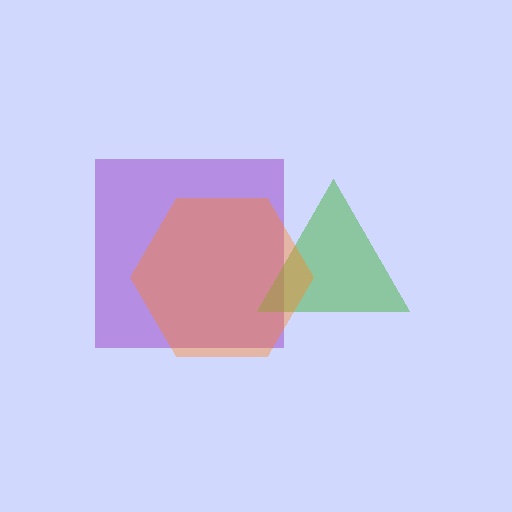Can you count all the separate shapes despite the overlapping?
Yes, there are 3 separate shapes.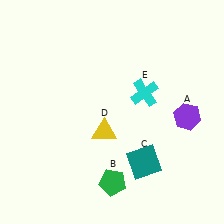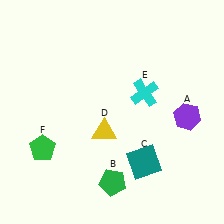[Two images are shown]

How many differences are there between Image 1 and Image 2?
There is 1 difference between the two images.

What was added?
A green pentagon (F) was added in Image 2.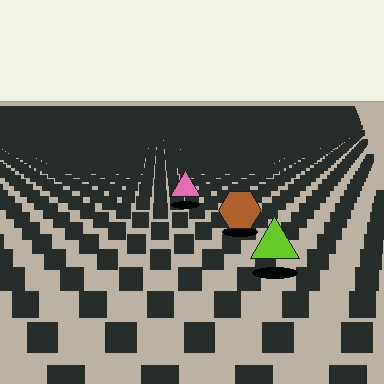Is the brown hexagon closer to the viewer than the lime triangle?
No. The lime triangle is closer — you can tell from the texture gradient: the ground texture is coarser near it.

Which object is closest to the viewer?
The lime triangle is closest. The texture marks near it are larger and more spread out.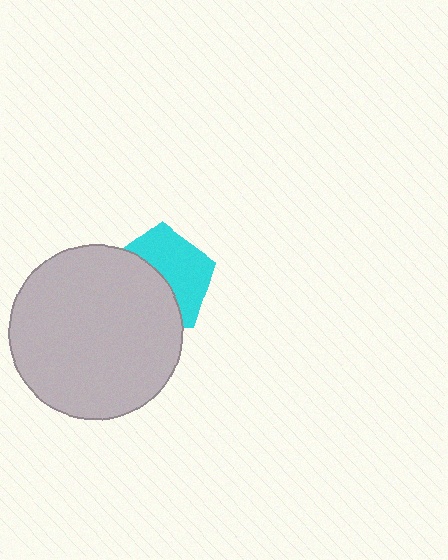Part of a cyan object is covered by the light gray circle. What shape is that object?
It is a pentagon.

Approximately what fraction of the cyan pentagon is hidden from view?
Roughly 49% of the cyan pentagon is hidden behind the light gray circle.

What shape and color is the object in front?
The object in front is a light gray circle.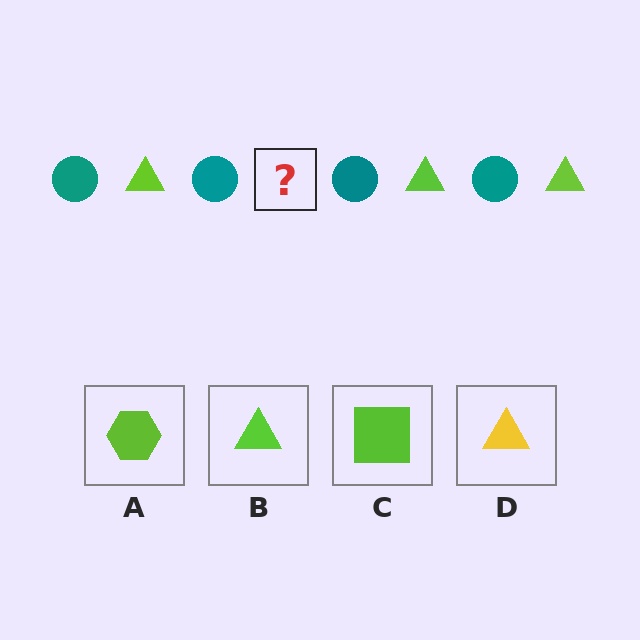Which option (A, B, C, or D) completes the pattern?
B.